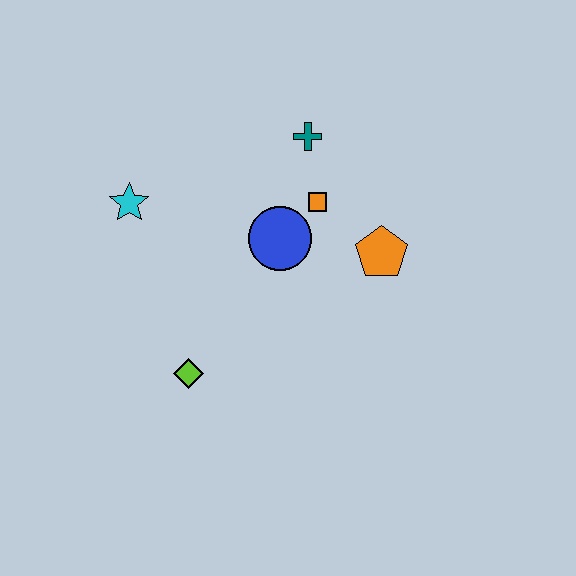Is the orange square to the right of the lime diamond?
Yes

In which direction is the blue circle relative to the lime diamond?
The blue circle is above the lime diamond.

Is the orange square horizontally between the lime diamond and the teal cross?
No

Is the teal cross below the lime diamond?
No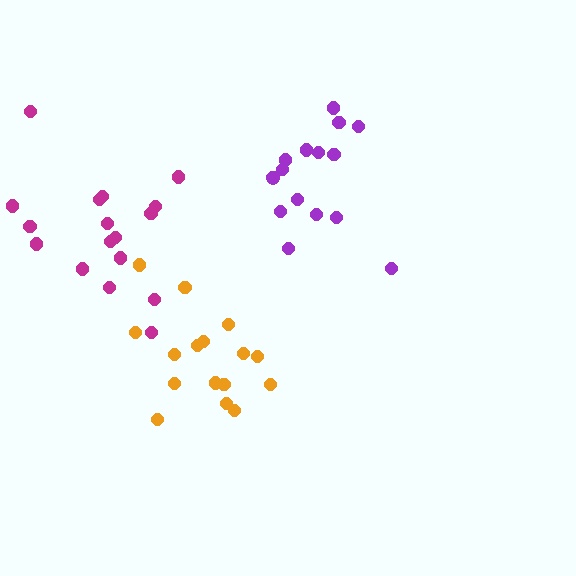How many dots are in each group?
Group 1: 16 dots, Group 2: 17 dots, Group 3: 17 dots (50 total).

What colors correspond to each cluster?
The clusters are colored: orange, purple, magenta.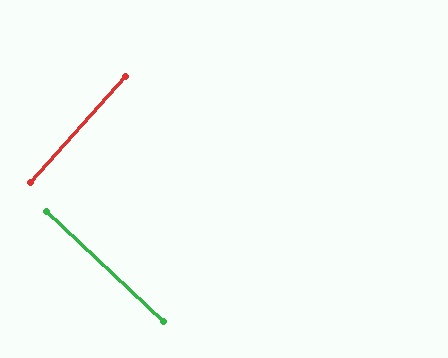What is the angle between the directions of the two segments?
Approximately 89 degrees.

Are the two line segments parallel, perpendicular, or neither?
Perpendicular — they meet at approximately 89°.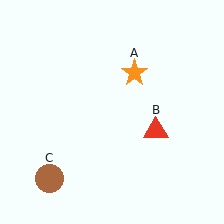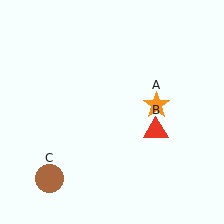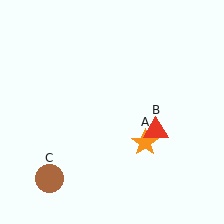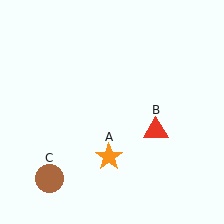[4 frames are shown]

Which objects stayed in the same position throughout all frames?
Red triangle (object B) and brown circle (object C) remained stationary.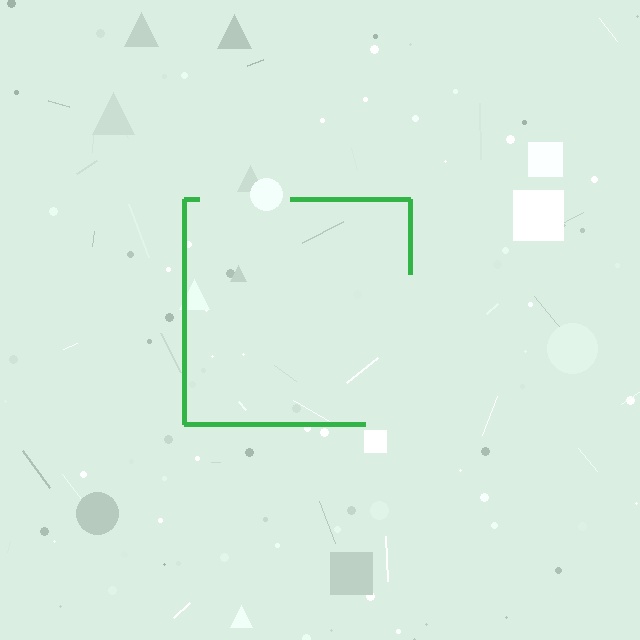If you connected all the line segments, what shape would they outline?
They would outline a square.